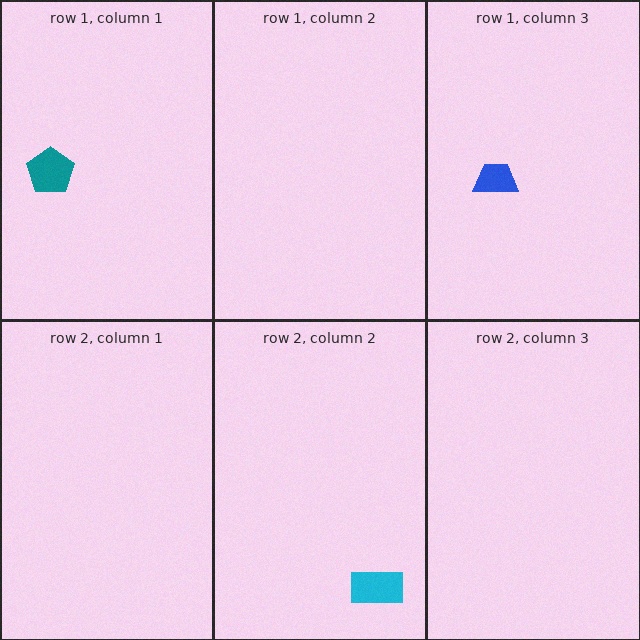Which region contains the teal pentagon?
The row 1, column 1 region.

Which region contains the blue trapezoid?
The row 1, column 3 region.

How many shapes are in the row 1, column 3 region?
1.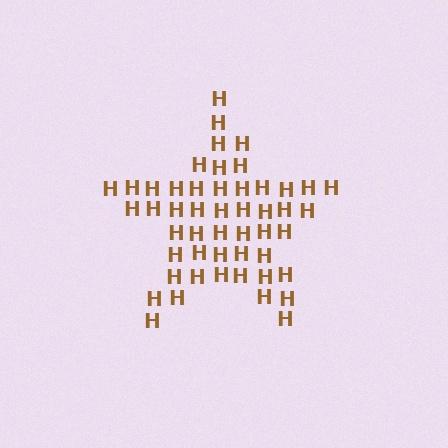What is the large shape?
The large shape is a star.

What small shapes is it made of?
It is made of small letter H's.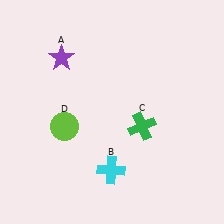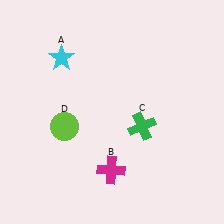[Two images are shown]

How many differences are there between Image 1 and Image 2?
There are 2 differences between the two images.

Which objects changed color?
A changed from purple to cyan. B changed from cyan to magenta.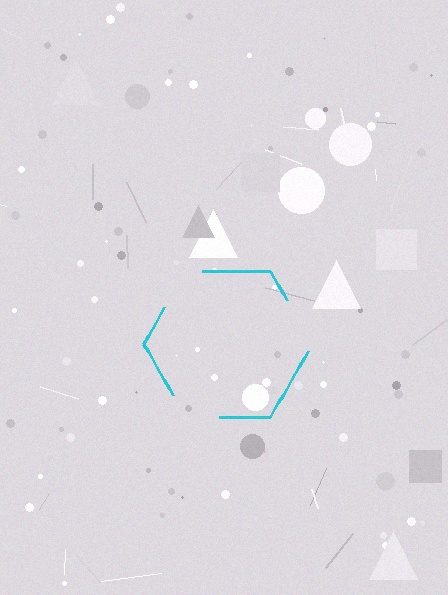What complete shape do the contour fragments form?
The contour fragments form a hexagon.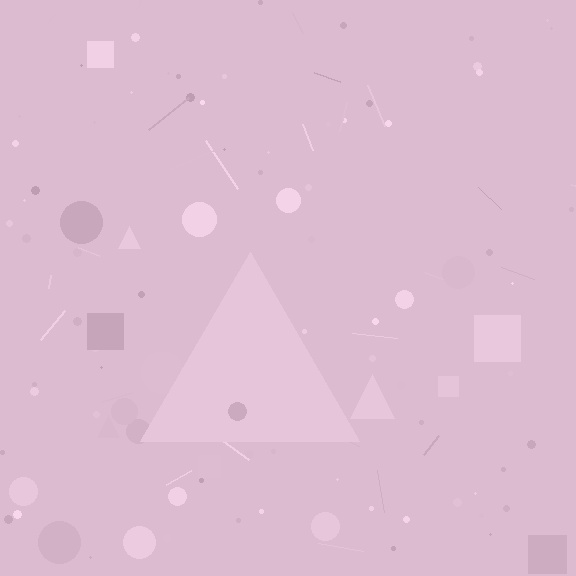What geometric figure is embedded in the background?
A triangle is embedded in the background.